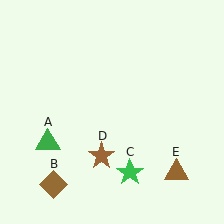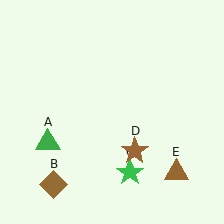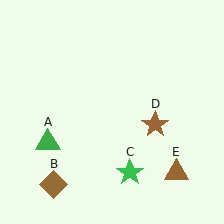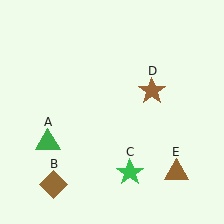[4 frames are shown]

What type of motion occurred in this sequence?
The brown star (object D) rotated counterclockwise around the center of the scene.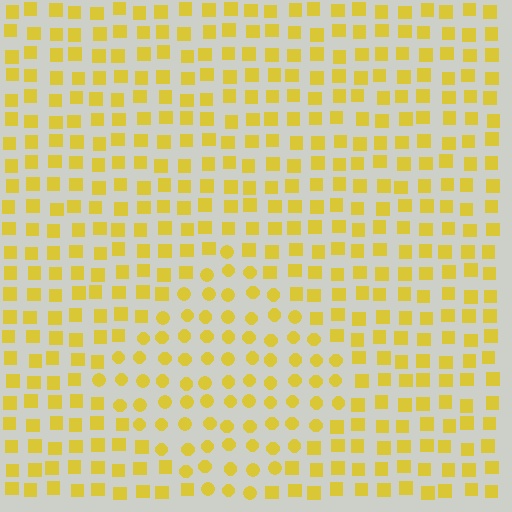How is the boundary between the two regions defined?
The boundary is defined by a change in element shape: circles inside vs. squares outside. All elements share the same color and spacing.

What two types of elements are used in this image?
The image uses circles inside the diamond region and squares outside it.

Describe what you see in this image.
The image is filled with small yellow elements arranged in a uniform grid. A diamond-shaped region contains circles, while the surrounding area contains squares. The boundary is defined purely by the change in element shape.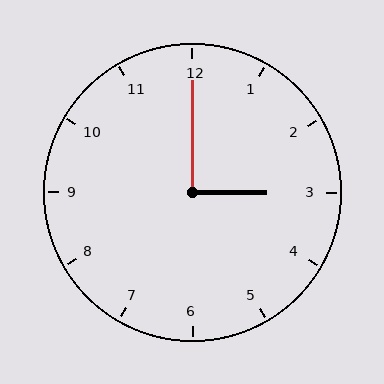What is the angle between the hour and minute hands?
Approximately 90 degrees.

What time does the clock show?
3:00.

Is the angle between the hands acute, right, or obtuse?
It is right.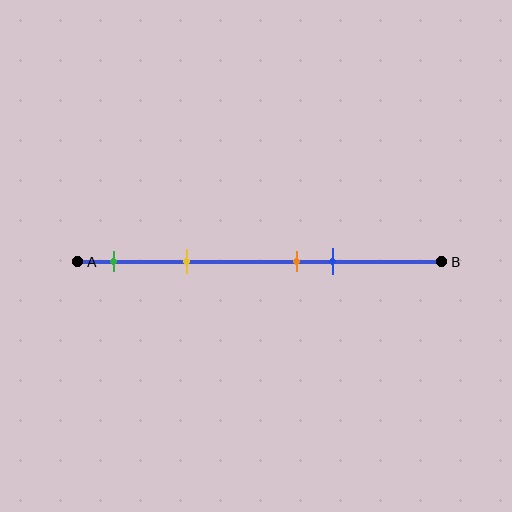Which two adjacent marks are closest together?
The orange and blue marks are the closest adjacent pair.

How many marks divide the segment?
There are 4 marks dividing the segment.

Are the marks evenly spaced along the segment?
No, the marks are not evenly spaced.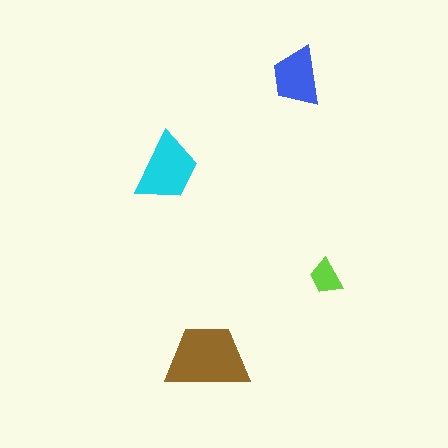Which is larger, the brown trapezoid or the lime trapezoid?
The brown one.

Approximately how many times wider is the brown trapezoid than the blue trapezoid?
About 1.5 times wider.